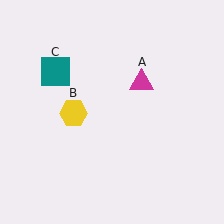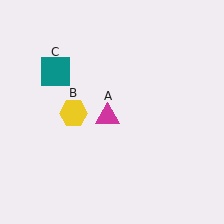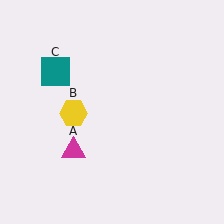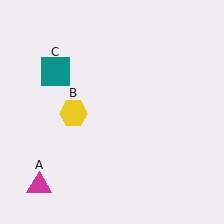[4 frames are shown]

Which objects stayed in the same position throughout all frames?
Yellow hexagon (object B) and teal square (object C) remained stationary.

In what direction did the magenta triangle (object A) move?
The magenta triangle (object A) moved down and to the left.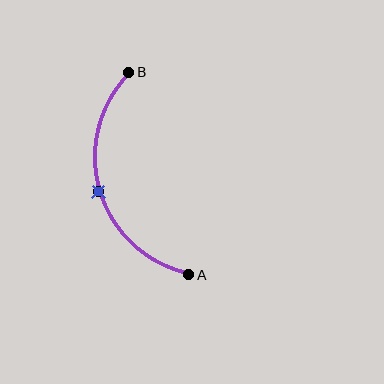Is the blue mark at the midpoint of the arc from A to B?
Yes. The blue mark lies on the arc at equal arc-length from both A and B — it is the arc midpoint.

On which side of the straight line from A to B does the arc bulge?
The arc bulges to the left of the straight line connecting A and B.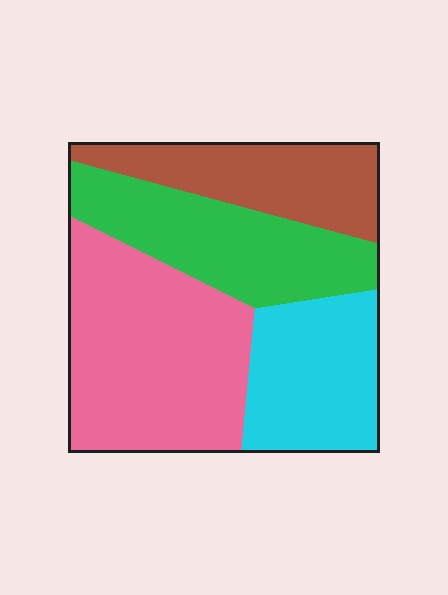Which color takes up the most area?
Pink, at roughly 35%.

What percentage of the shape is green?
Green covers 24% of the shape.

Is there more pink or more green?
Pink.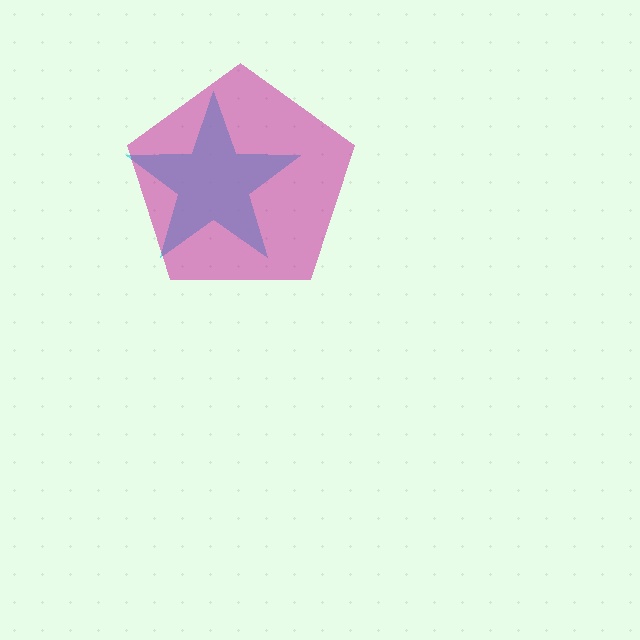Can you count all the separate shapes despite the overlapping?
Yes, there are 2 separate shapes.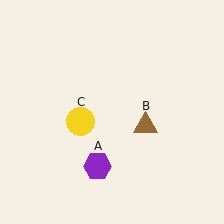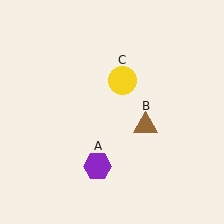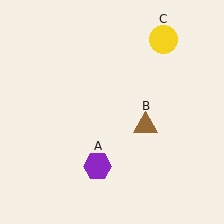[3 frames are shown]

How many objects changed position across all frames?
1 object changed position: yellow circle (object C).